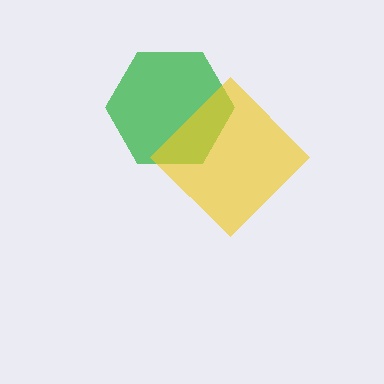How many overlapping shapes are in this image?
There are 2 overlapping shapes in the image.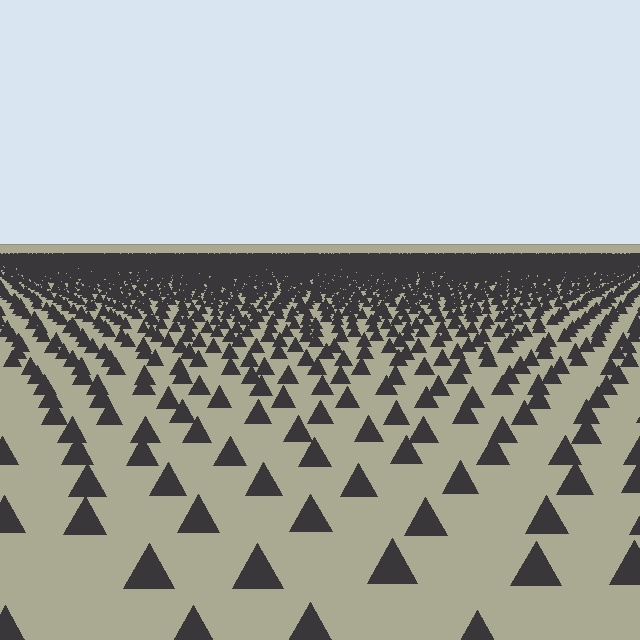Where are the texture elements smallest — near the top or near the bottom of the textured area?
Near the top.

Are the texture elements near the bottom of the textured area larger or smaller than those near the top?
Larger. Near the bottom, elements are closer to the viewer and appear at a bigger on-screen size.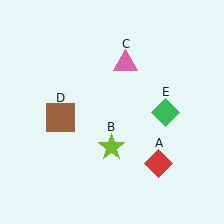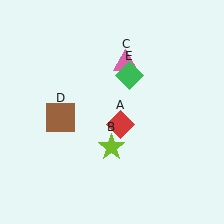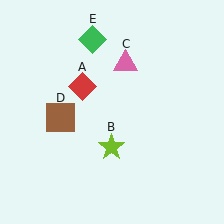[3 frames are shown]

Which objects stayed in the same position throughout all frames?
Lime star (object B) and pink triangle (object C) and brown square (object D) remained stationary.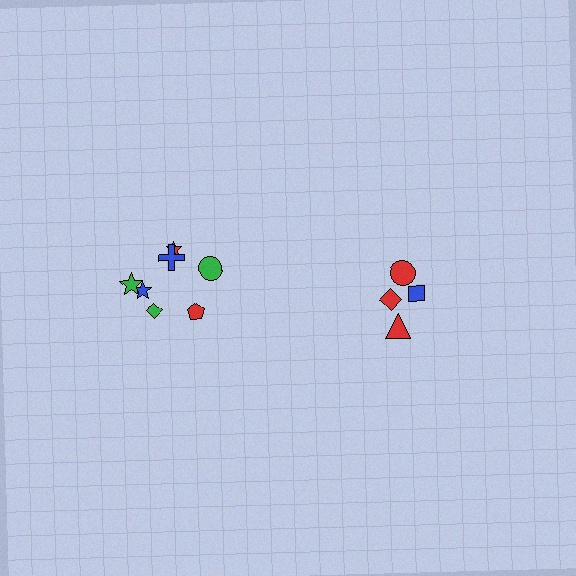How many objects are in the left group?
There are 7 objects.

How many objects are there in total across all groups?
There are 11 objects.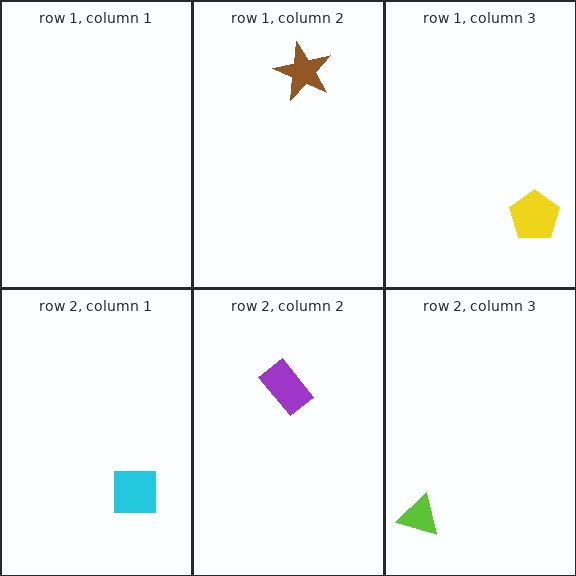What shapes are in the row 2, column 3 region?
The lime triangle.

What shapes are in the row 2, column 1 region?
The cyan square.